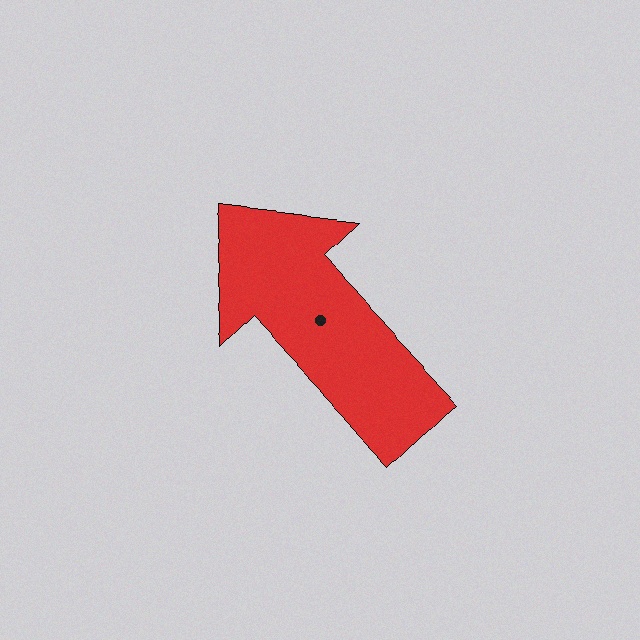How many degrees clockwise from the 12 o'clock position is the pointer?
Approximately 317 degrees.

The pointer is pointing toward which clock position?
Roughly 11 o'clock.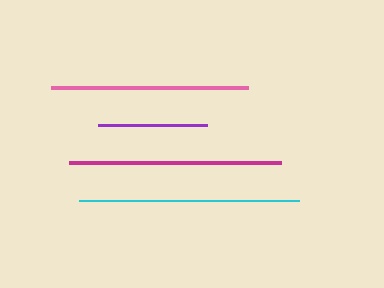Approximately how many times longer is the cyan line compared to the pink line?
The cyan line is approximately 1.1 times the length of the pink line.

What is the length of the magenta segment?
The magenta segment is approximately 212 pixels long.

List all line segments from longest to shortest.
From longest to shortest: cyan, magenta, pink, purple.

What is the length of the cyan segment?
The cyan segment is approximately 220 pixels long.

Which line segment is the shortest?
The purple line is the shortest at approximately 109 pixels.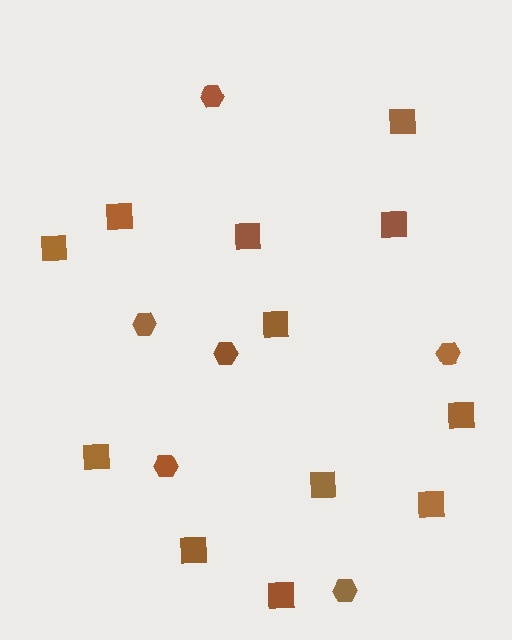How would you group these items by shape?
There are 2 groups: one group of squares (12) and one group of hexagons (6).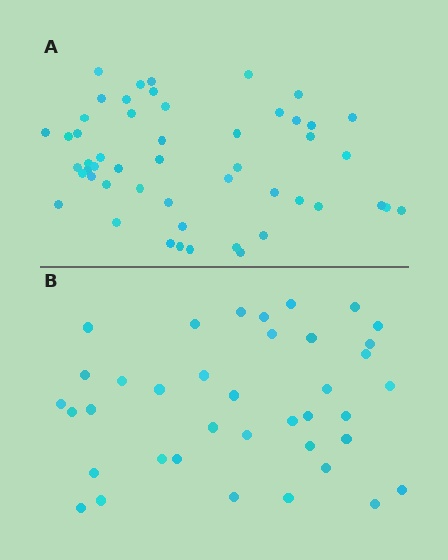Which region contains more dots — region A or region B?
Region A (the top region) has more dots.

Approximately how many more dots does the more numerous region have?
Region A has approximately 15 more dots than region B.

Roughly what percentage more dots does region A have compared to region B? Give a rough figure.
About 35% more.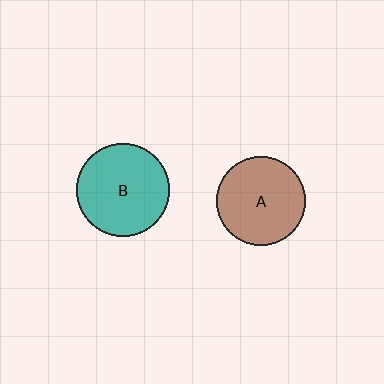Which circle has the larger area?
Circle B (teal).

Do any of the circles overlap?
No, none of the circles overlap.